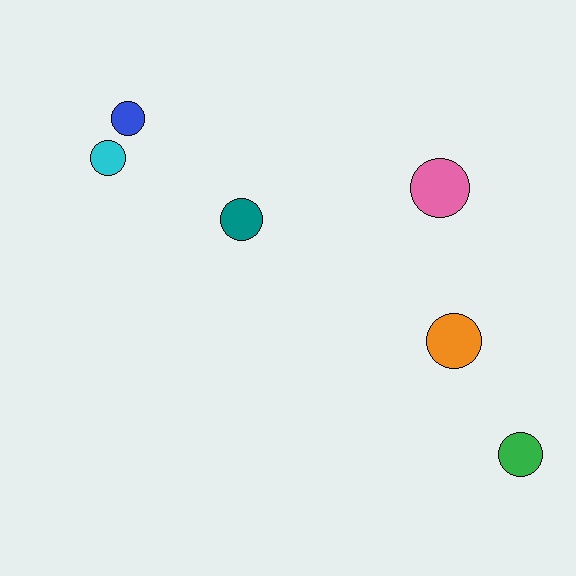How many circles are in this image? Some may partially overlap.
There are 6 circles.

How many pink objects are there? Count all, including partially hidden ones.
There is 1 pink object.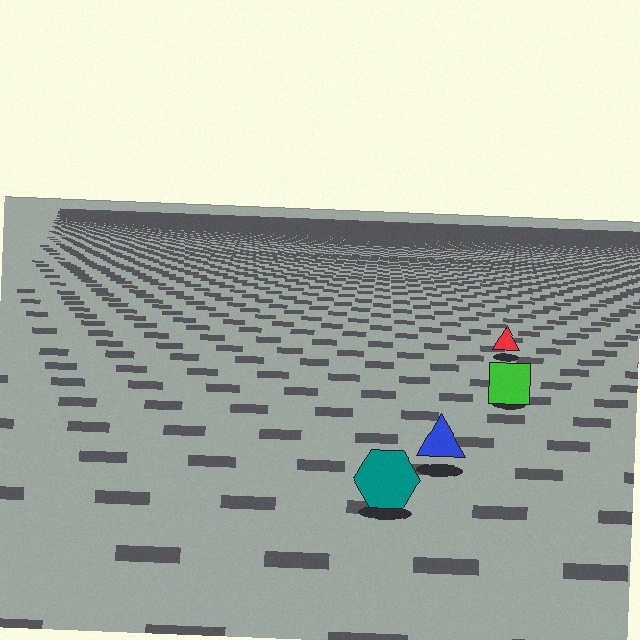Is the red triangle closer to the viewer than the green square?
No. The green square is closer — you can tell from the texture gradient: the ground texture is coarser near it.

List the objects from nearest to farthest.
From nearest to farthest: the teal hexagon, the blue triangle, the green square, the red triangle.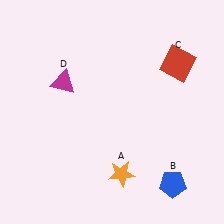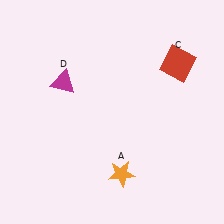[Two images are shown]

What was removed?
The blue pentagon (B) was removed in Image 2.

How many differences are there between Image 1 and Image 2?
There is 1 difference between the two images.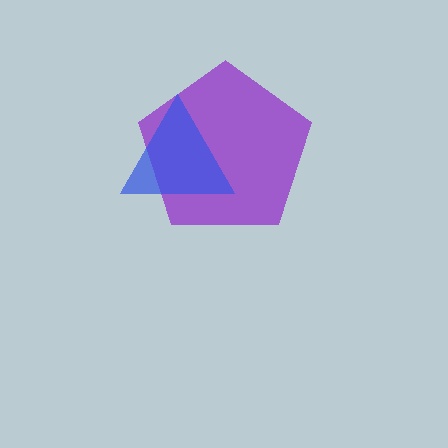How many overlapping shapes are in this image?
There are 2 overlapping shapes in the image.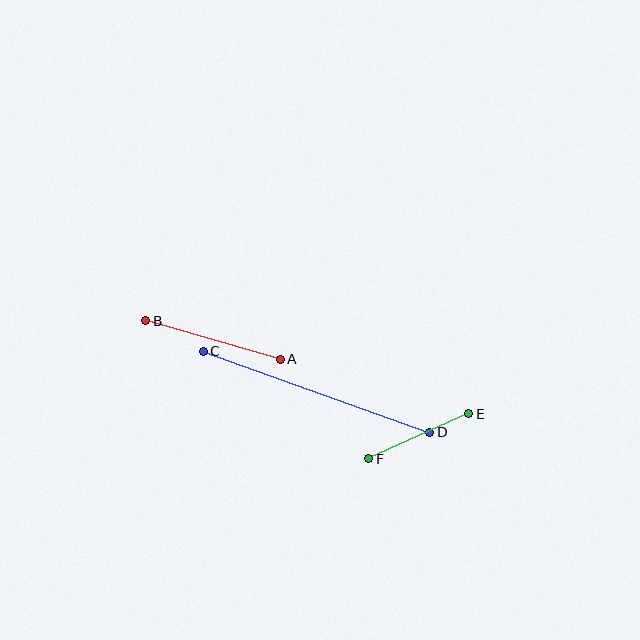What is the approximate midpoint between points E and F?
The midpoint is at approximately (419, 436) pixels.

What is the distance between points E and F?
The distance is approximately 110 pixels.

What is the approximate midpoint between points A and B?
The midpoint is at approximately (213, 340) pixels.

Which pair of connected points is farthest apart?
Points C and D are farthest apart.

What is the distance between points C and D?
The distance is approximately 241 pixels.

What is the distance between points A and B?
The distance is approximately 140 pixels.